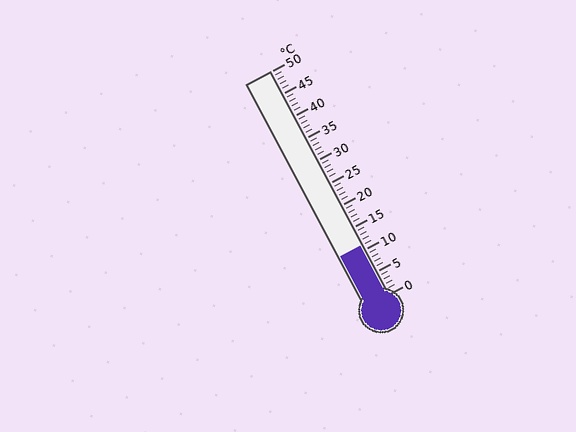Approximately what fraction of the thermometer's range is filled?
The thermometer is filled to approximately 20% of its range.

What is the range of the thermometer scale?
The thermometer scale ranges from 0°C to 50°C.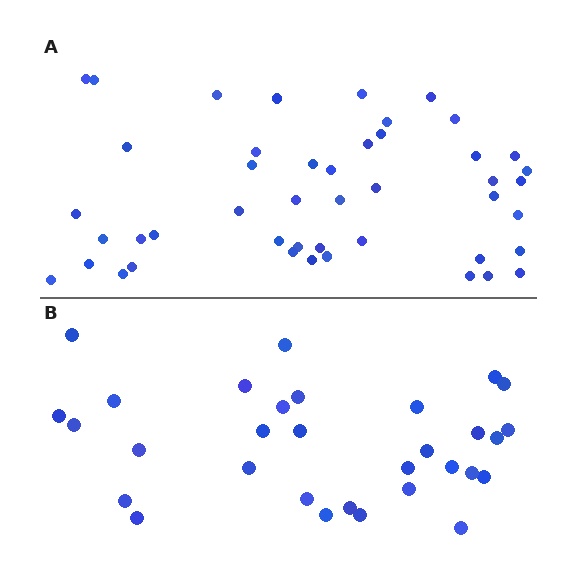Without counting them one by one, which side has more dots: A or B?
Region A (the top region) has more dots.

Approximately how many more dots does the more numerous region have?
Region A has approximately 15 more dots than region B.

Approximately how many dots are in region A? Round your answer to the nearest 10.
About 50 dots. (The exact count is 46, which rounds to 50.)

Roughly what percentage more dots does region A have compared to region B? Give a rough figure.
About 50% more.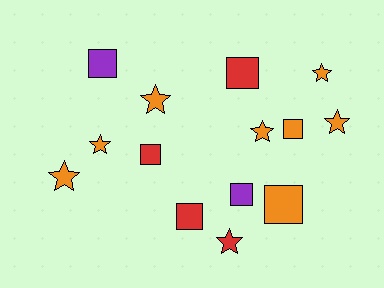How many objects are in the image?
There are 14 objects.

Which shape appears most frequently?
Star, with 7 objects.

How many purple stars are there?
There are no purple stars.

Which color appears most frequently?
Orange, with 8 objects.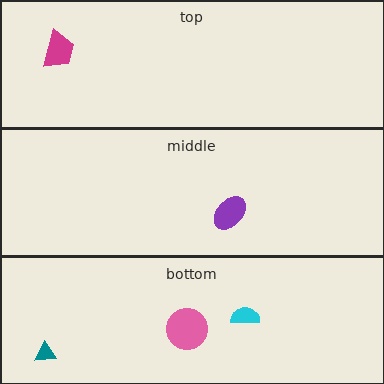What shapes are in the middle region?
The purple ellipse.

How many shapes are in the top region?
1.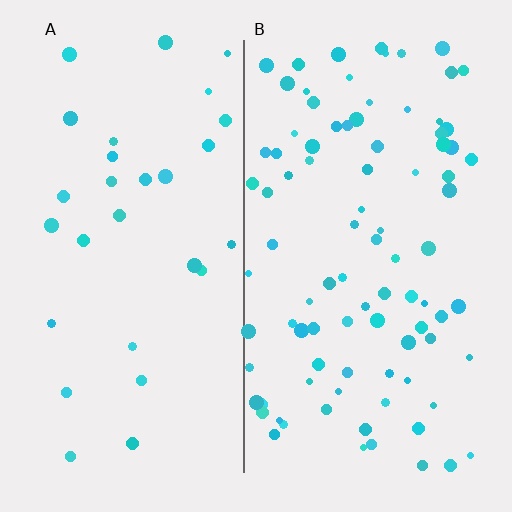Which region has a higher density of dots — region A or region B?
B (the right).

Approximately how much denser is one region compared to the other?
Approximately 3.1× — region B over region A.